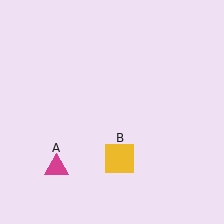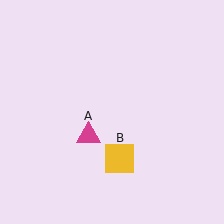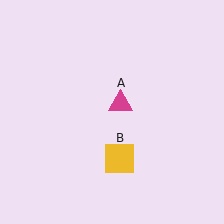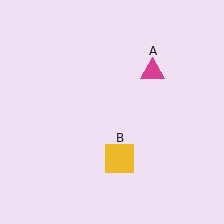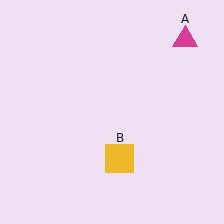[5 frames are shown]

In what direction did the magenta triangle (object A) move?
The magenta triangle (object A) moved up and to the right.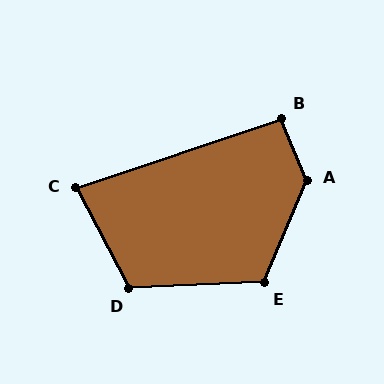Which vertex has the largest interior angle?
A, at approximately 135 degrees.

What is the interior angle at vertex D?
Approximately 115 degrees (obtuse).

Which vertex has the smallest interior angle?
C, at approximately 81 degrees.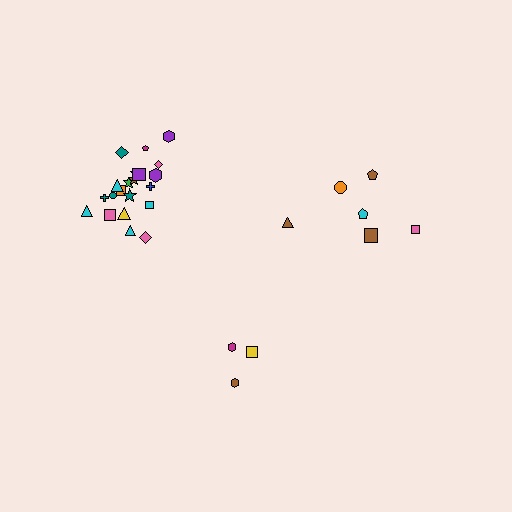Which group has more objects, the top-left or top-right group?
The top-left group.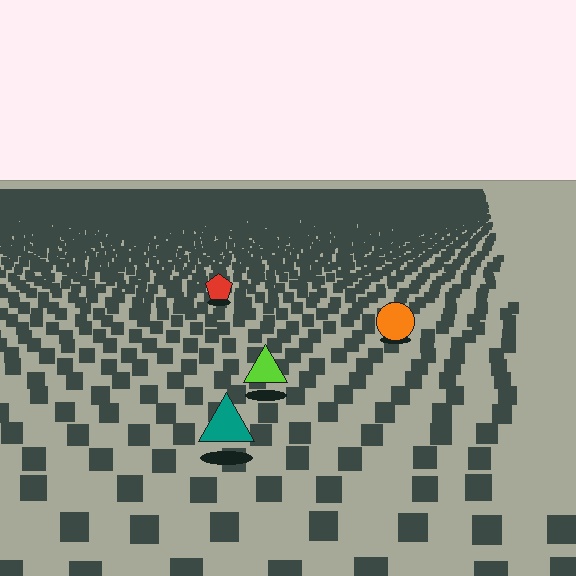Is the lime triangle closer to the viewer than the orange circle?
Yes. The lime triangle is closer — you can tell from the texture gradient: the ground texture is coarser near it.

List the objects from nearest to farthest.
From nearest to farthest: the teal triangle, the lime triangle, the orange circle, the red pentagon.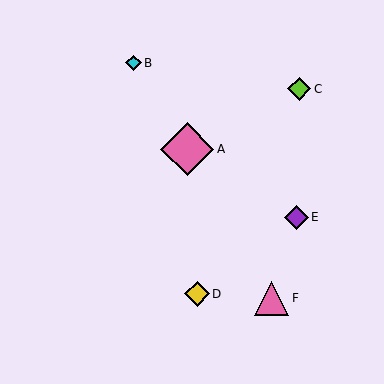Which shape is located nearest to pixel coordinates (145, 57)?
The cyan diamond (labeled B) at (133, 63) is nearest to that location.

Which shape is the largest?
The pink diamond (labeled A) is the largest.